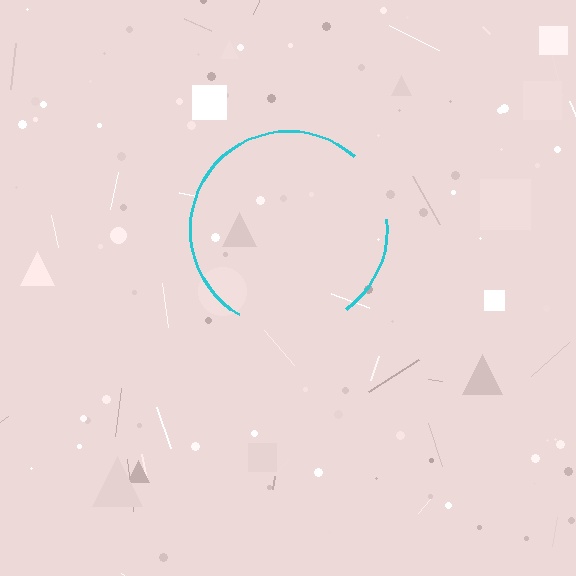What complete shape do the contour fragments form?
The contour fragments form a circle.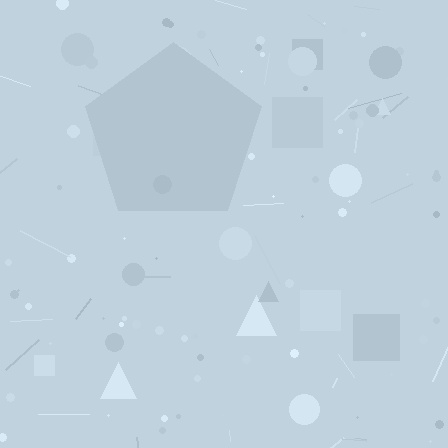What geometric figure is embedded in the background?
A pentagon is embedded in the background.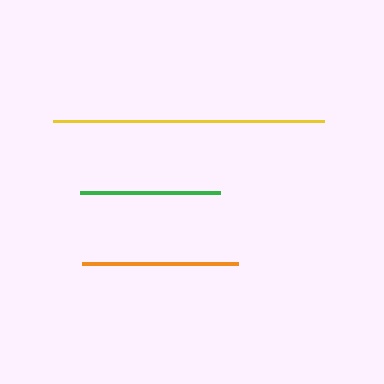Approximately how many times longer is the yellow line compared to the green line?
The yellow line is approximately 1.9 times the length of the green line.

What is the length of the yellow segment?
The yellow segment is approximately 271 pixels long.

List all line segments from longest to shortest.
From longest to shortest: yellow, orange, green.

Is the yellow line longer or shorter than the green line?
The yellow line is longer than the green line.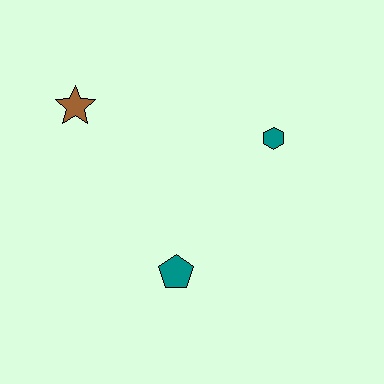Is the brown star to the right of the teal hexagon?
No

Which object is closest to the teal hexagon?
The teal pentagon is closest to the teal hexagon.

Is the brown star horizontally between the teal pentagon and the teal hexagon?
No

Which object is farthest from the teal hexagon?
The brown star is farthest from the teal hexagon.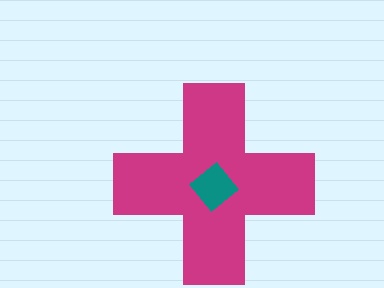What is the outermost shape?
The magenta cross.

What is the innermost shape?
The teal diamond.